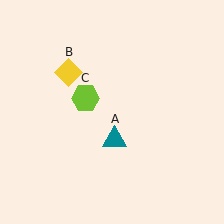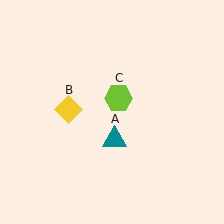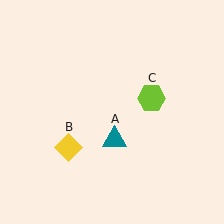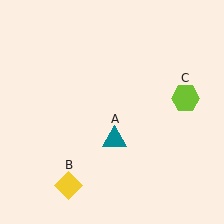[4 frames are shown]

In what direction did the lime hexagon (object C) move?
The lime hexagon (object C) moved right.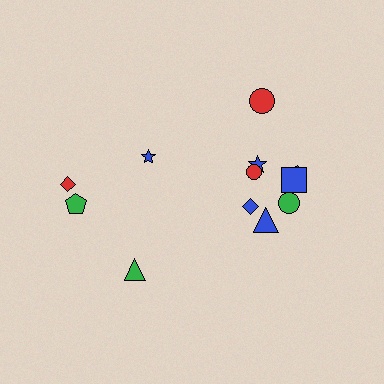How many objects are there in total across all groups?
There are 12 objects.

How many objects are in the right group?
There are 8 objects.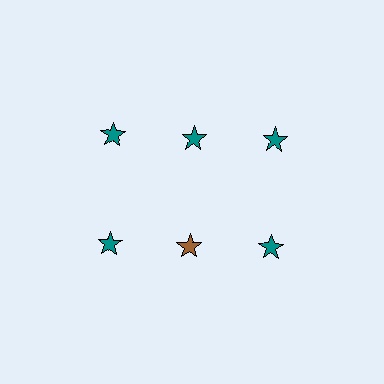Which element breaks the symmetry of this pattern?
The brown star in the second row, second from left column breaks the symmetry. All other shapes are teal stars.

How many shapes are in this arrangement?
There are 6 shapes arranged in a grid pattern.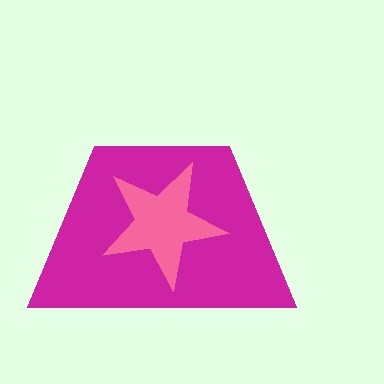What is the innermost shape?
The pink star.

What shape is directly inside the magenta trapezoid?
The pink star.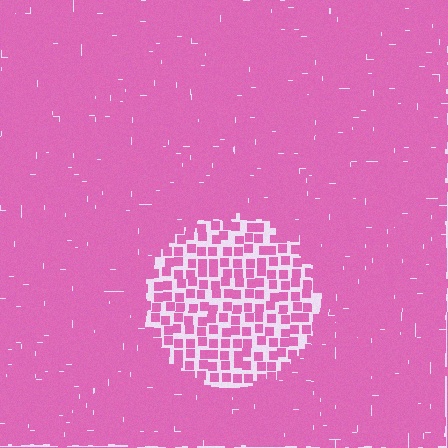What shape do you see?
I see a circle.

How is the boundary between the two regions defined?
The boundary is defined by a change in element density (approximately 2.5x ratio). All elements are the same color, size, and shape.